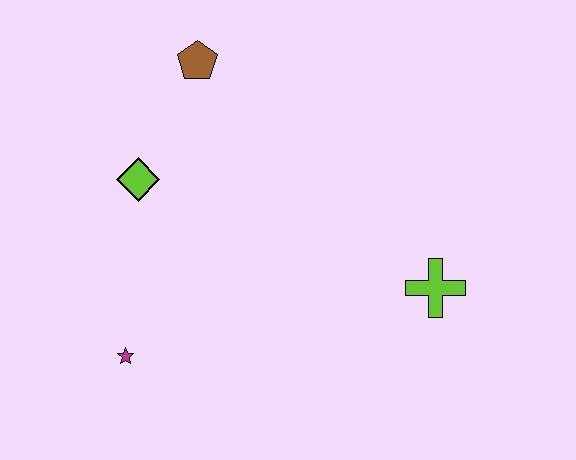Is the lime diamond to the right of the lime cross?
No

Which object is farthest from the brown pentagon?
The lime cross is farthest from the brown pentagon.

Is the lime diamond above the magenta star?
Yes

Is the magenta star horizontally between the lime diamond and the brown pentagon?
No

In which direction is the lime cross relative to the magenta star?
The lime cross is to the right of the magenta star.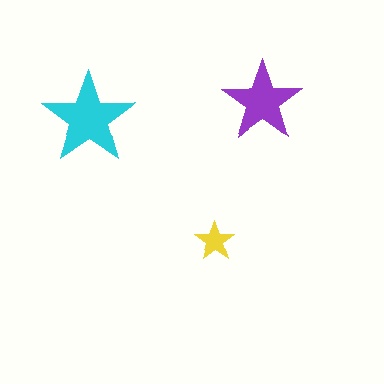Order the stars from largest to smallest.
the cyan one, the purple one, the yellow one.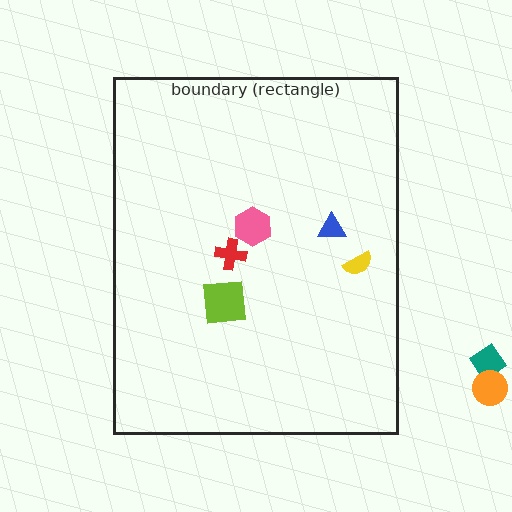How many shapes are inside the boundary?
5 inside, 2 outside.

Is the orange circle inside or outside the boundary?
Outside.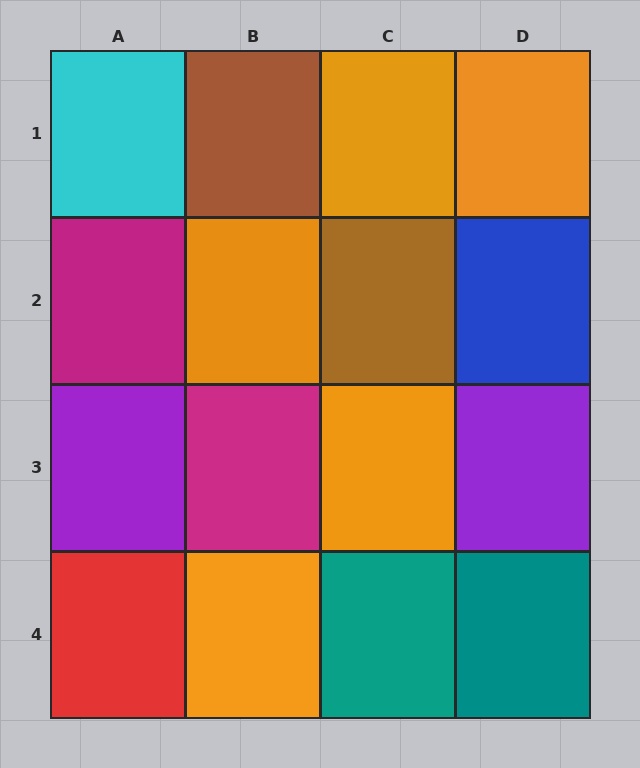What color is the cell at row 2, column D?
Blue.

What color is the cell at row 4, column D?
Teal.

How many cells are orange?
5 cells are orange.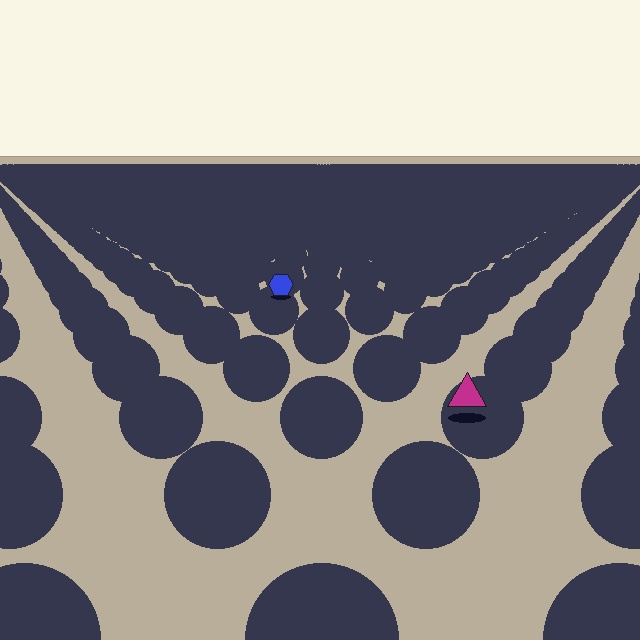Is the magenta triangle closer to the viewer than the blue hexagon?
Yes. The magenta triangle is closer — you can tell from the texture gradient: the ground texture is coarser near it.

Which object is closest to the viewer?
The magenta triangle is closest. The texture marks near it are larger and more spread out.